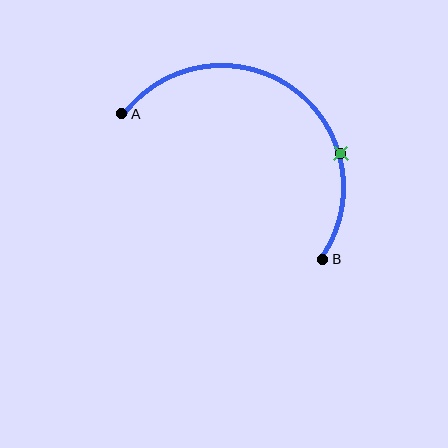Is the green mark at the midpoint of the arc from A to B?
No. The green mark lies on the arc but is closer to endpoint B. The arc midpoint would be at the point on the curve equidistant along the arc from both A and B.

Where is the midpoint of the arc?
The arc midpoint is the point on the curve farthest from the straight line joining A and B. It sits above and to the right of that line.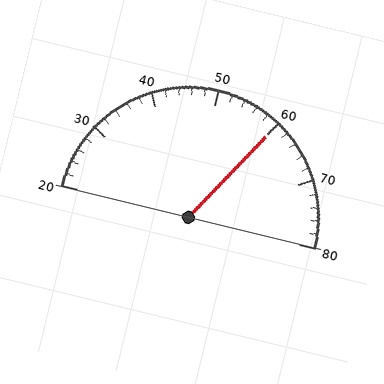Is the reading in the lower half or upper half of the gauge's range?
The reading is in the upper half of the range (20 to 80).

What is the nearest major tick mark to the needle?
The nearest major tick mark is 60.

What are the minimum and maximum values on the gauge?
The gauge ranges from 20 to 80.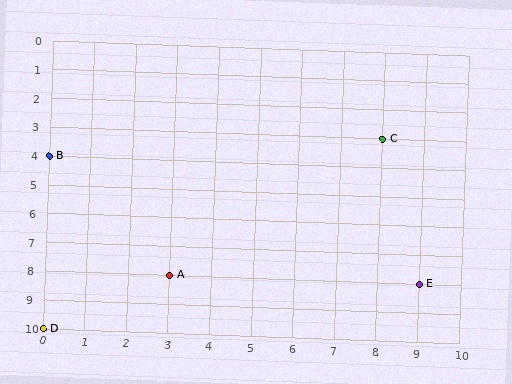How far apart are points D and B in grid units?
Points D and B are 6 rows apart.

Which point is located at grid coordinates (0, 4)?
Point B is at (0, 4).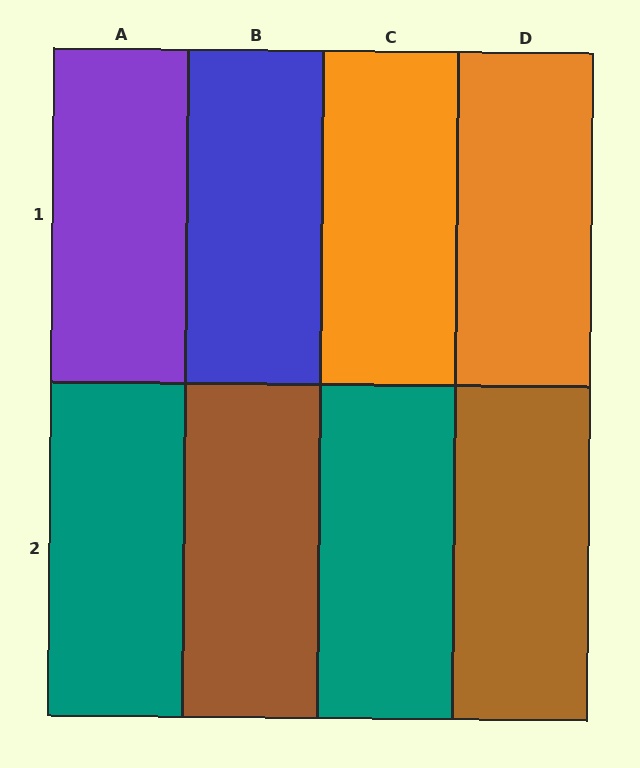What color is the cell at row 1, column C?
Orange.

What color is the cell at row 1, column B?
Blue.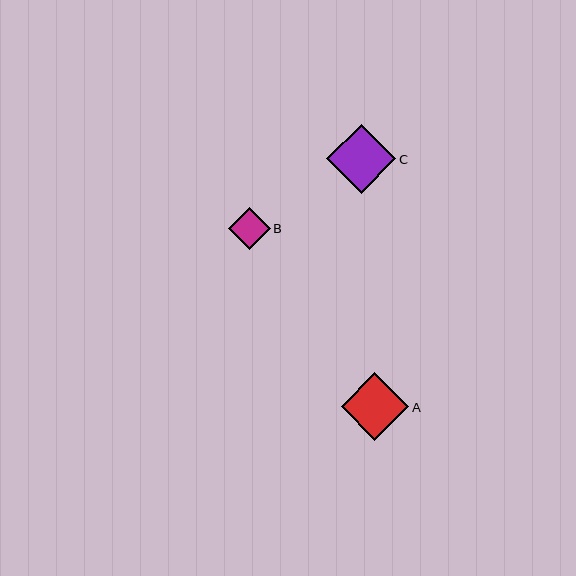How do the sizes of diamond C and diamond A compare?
Diamond C and diamond A are approximately the same size.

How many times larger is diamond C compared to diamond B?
Diamond C is approximately 1.6 times the size of diamond B.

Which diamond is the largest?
Diamond C is the largest with a size of approximately 69 pixels.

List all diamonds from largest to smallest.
From largest to smallest: C, A, B.